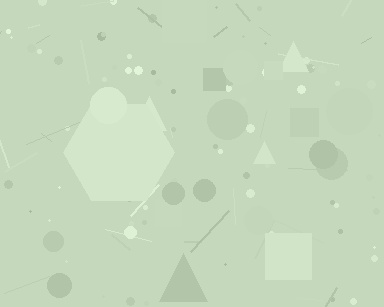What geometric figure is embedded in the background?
A hexagon is embedded in the background.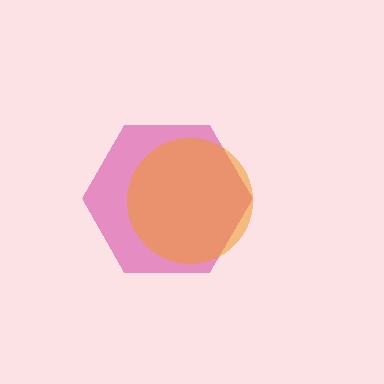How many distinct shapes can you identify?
There are 2 distinct shapes: a pink hexagon, an orange circle.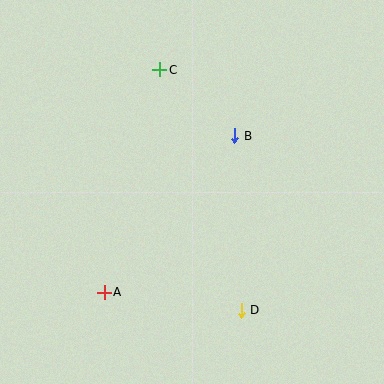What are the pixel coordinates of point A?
Point A is at (104, 292).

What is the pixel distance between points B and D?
The distance between B and D is 175 pixels.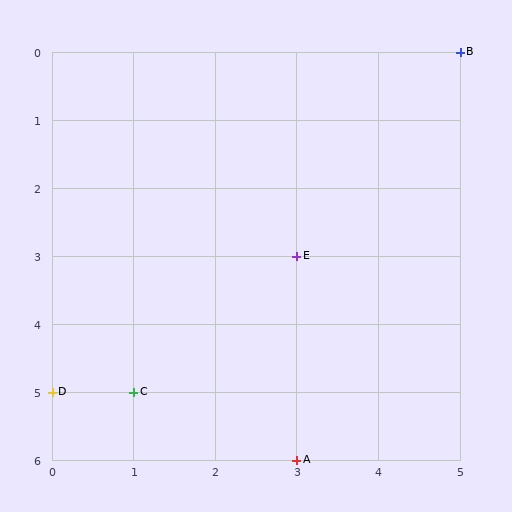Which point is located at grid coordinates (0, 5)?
Point D is at (0, 5).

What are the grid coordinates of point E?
Point E is at grid coordinates (3, 3).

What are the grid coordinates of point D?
Point D is at grid coordinates (0, 5).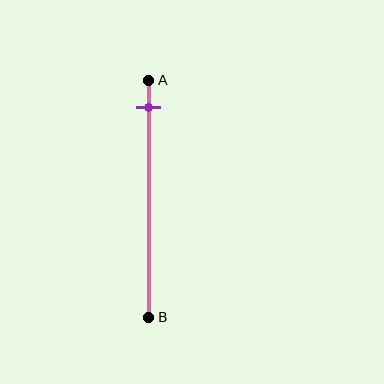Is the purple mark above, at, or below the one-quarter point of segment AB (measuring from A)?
The purple mark is above the one-quarter point of segment AB.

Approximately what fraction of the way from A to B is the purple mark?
The purple mark is approximately 10% of the way from A to B.